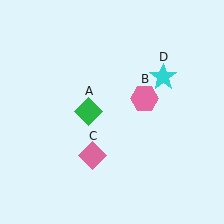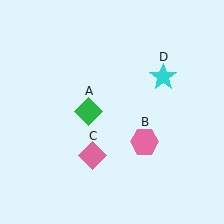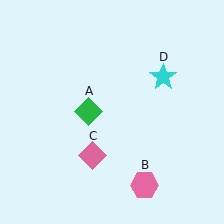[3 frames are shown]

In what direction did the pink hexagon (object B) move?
The pink hexagon (object B) moved down.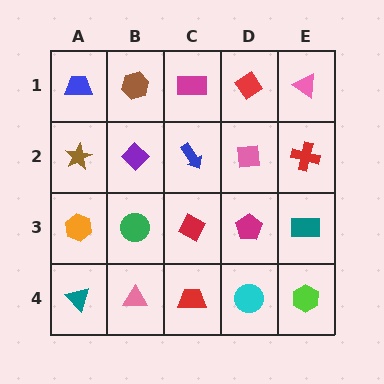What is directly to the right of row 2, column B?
A blue arrow.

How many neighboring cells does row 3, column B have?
4.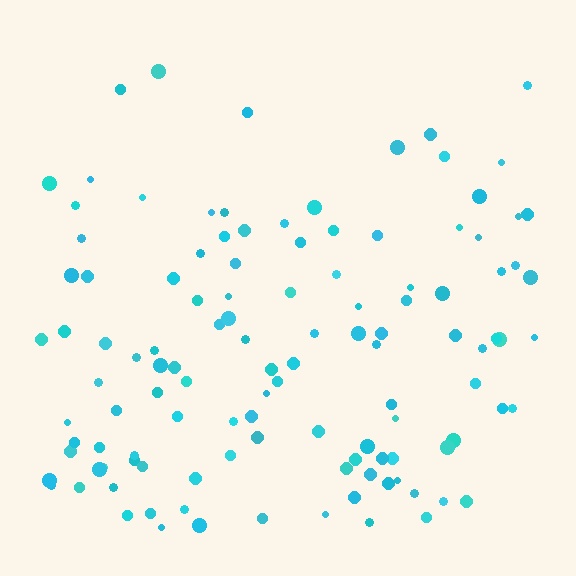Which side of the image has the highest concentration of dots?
The bottom.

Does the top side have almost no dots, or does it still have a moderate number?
Still a moderate number, just noticeably fewer than the bottom.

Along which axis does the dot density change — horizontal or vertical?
Vertical.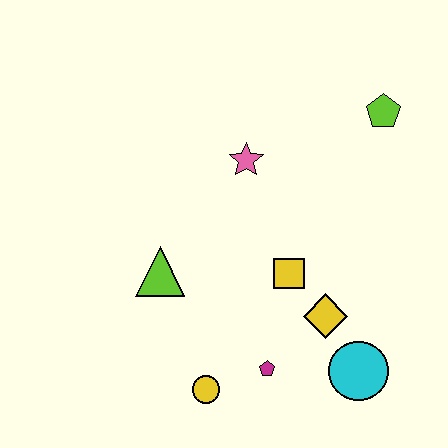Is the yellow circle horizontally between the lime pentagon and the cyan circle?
No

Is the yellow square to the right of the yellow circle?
Yes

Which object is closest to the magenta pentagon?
The yellow circle is closest to the magenta pentagon.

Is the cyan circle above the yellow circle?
Yes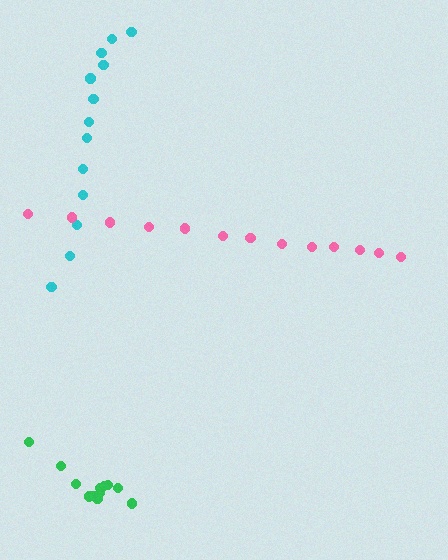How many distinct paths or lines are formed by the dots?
There are 3 distinct paths.